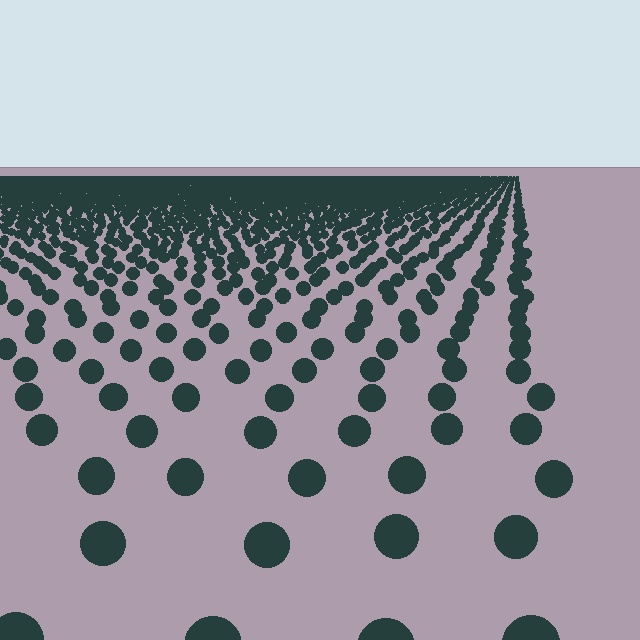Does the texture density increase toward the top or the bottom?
Density increases toward the top.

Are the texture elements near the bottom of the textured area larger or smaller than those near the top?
Larger. Near the bottom, elements are closer to the viewer and appear at a bigger on-screen size.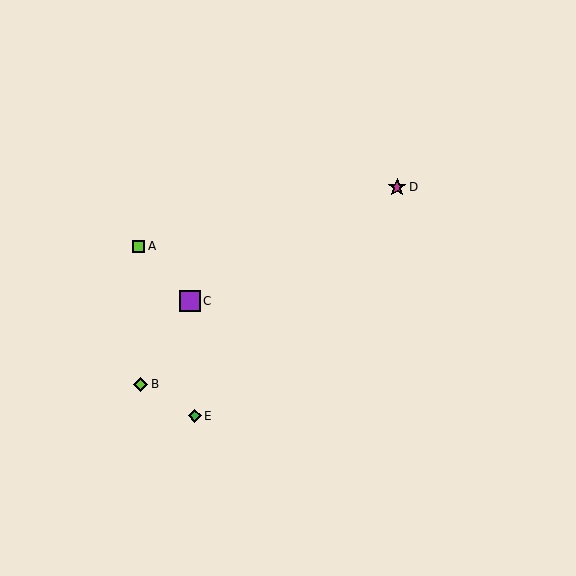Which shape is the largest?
The purple square (labeled C) is the largest.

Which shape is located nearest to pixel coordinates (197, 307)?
The purple square (labeled C) at (190, 301) is nearest to that location.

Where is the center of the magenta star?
The center of the magenta star is at (397, 187).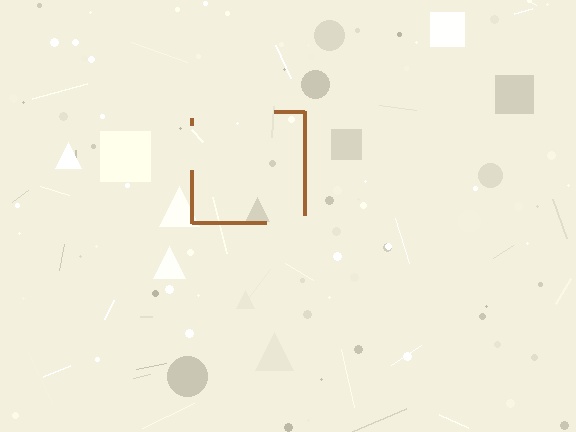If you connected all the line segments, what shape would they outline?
They would outline a square.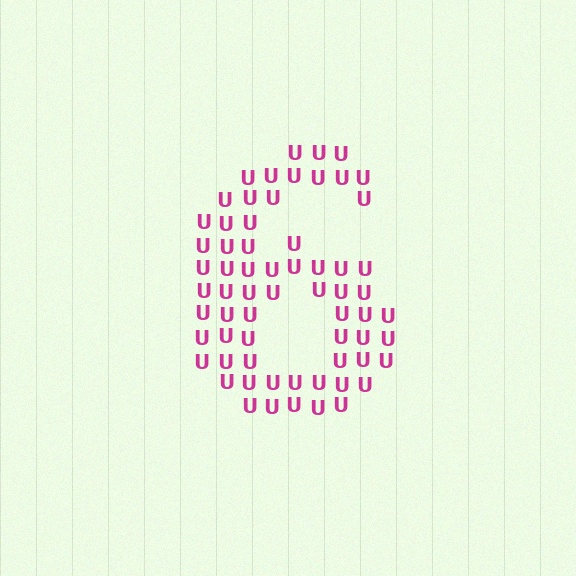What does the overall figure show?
The overall figure shows the digit 6.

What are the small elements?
The small elements are letter U's.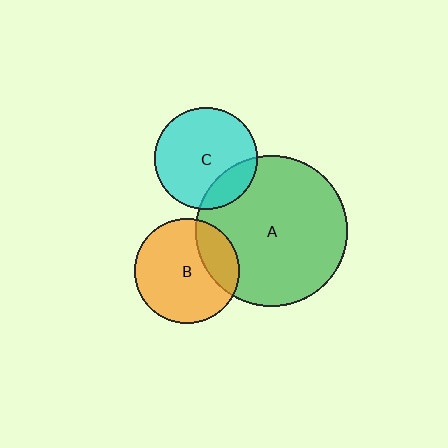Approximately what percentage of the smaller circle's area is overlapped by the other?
Approximately 25%.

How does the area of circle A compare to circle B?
Approximately 2.1 times.